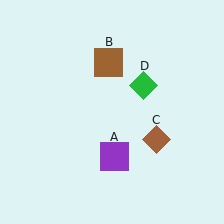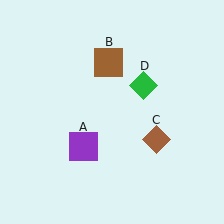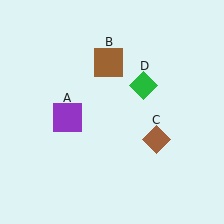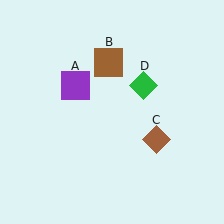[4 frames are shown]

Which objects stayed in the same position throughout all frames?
Brown square (object B) and brown diamond (object C) and green diamond (object D) remained stationary.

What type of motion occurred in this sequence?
The purple square (object A) rotated clockwise around the center of the scene.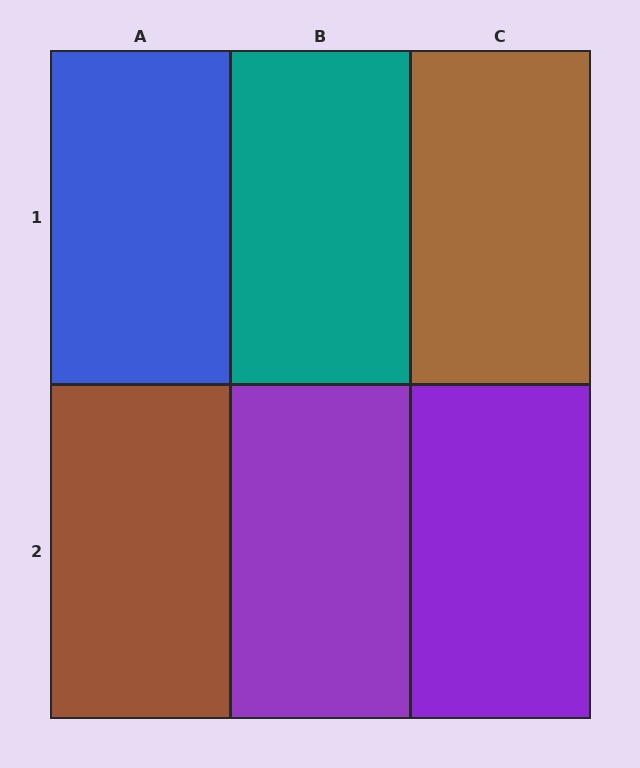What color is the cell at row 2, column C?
Purple.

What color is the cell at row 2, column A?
Brown.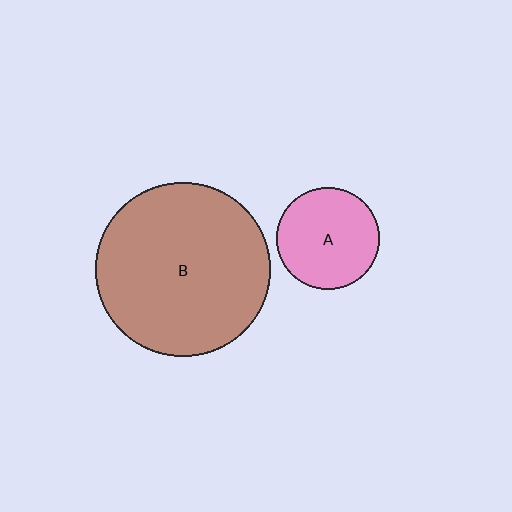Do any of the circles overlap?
No, none of the circles overlap.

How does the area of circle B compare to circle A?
Approximately 2.9 times.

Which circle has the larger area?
Circle B (brown).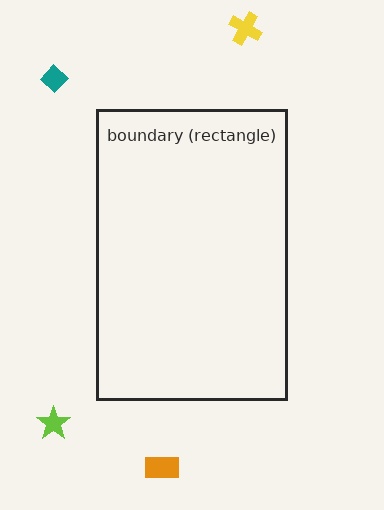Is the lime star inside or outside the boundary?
Outside.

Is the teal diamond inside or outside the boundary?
Outside.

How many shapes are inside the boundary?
0 inside, 4 outside.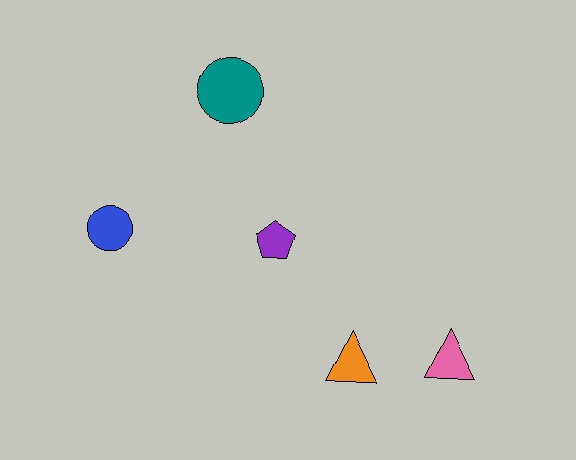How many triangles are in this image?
There are 2 triangles.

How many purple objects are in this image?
There is 1 purple object.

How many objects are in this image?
There are 5 objects.